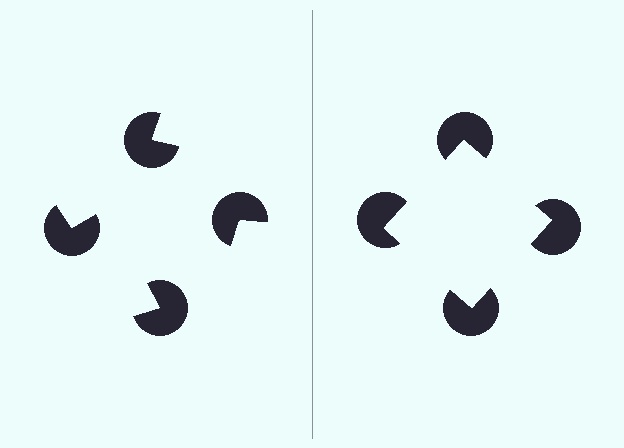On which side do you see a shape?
An illusory square appears on the right side. On the left side the wedge cuts are rotated, so no coherent shape forms.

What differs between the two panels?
The pac-man discs are positioned identically on both sides; only the wedge orientations differ. On the right they align to a square; on the left they are misaligned.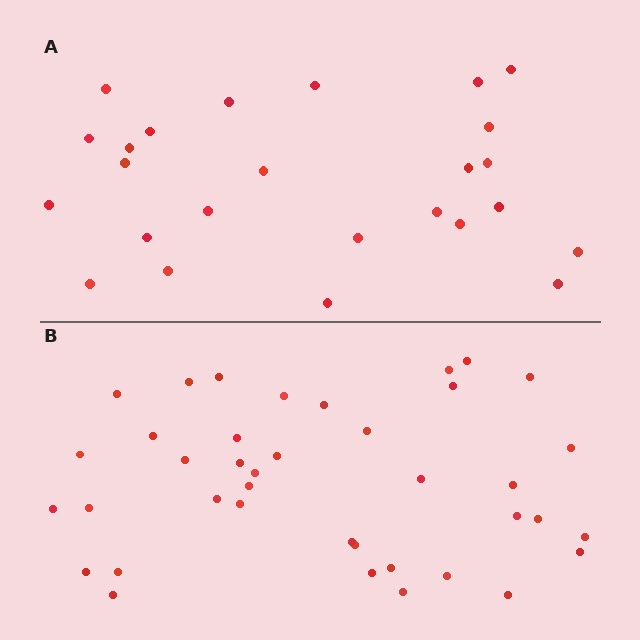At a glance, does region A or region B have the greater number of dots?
Region B (the bottom region) has more dots.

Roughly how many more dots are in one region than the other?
Region B has approximately 15 more dots than region A.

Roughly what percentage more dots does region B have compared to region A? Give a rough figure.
About 55% more.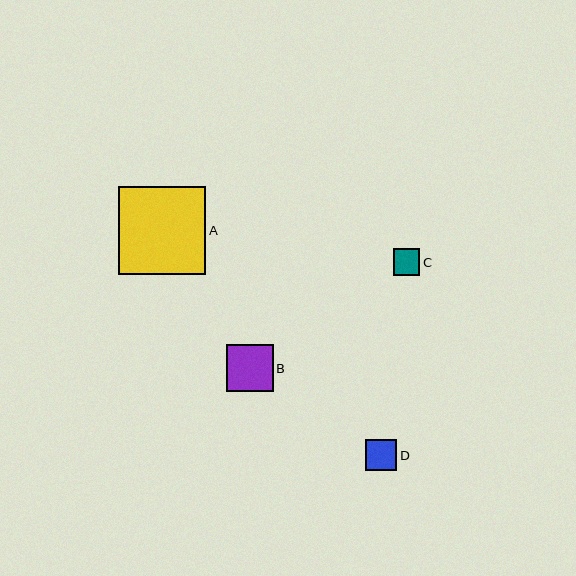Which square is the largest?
Square A is the largest with a size of approximately 88 pixels.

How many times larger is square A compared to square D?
Square A is approximately 2.8 times the size of square D.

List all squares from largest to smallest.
From largest to smallest: A, B, D, C.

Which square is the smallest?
Square C is the smallest with a size of approximately 26 pixels.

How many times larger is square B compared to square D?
Square B is approximately 1.5 times the size of square D.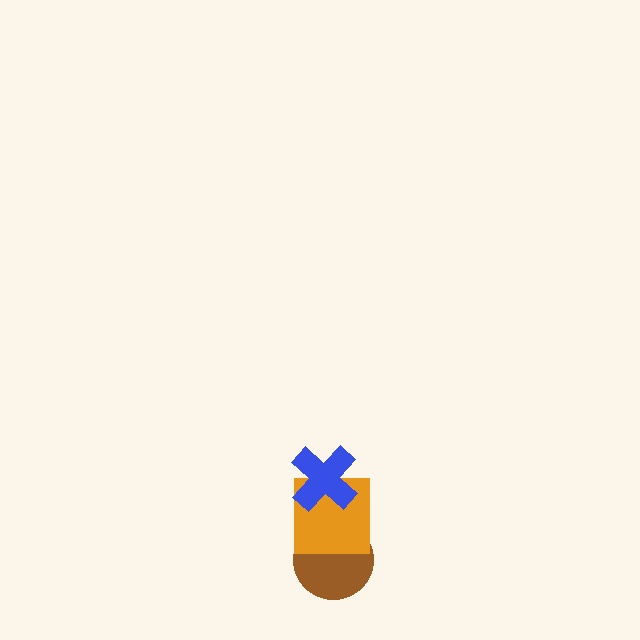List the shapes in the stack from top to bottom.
From top to bottom: the blue cross, the orange square, the brown circle.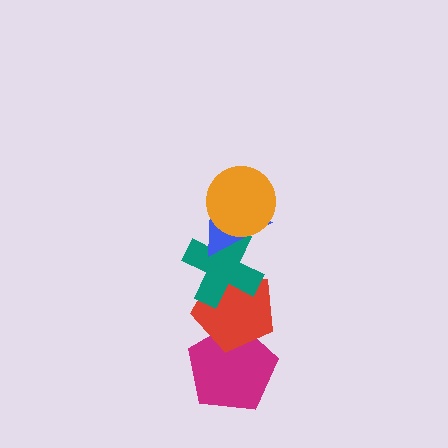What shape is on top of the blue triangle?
The orange circle is on top of the blue triangle.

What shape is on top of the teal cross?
The blue triangle is on top of the teal cross.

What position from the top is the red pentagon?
The red pentagon is 4th from the top.